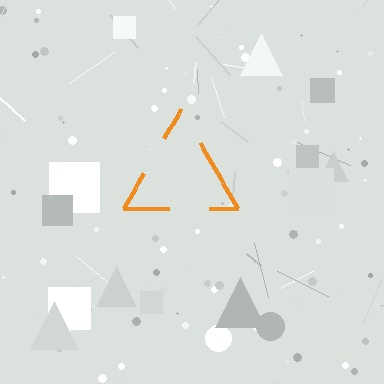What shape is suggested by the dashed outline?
The dashed outline suggests a triangle.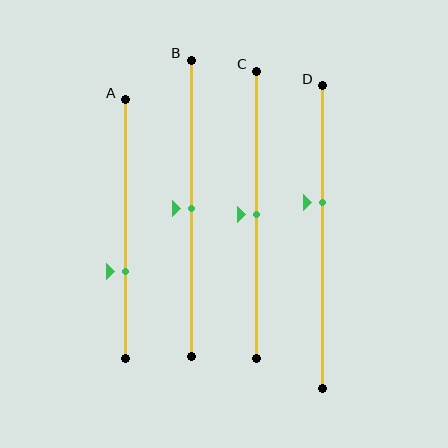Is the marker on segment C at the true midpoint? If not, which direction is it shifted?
Yes, the marker on segment C is at the true midpoint.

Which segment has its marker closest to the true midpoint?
Segment B has its marker closest to the true midpoint.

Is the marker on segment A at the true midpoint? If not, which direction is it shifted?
No, the marker on segment A is shifted downward by about 16% of the segment length.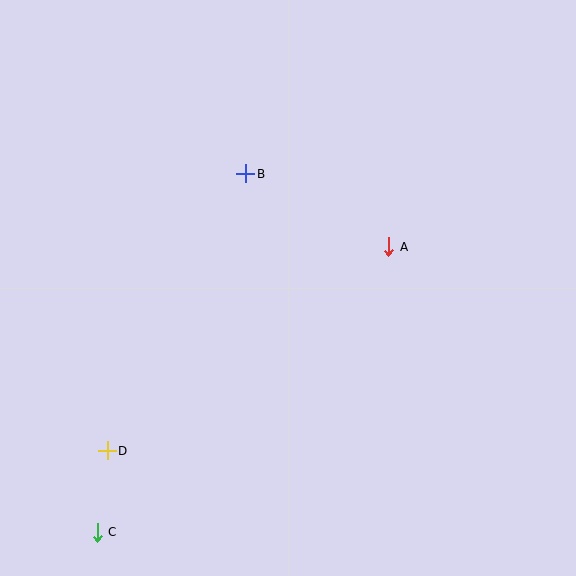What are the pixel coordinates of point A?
Point A is at (389, 247).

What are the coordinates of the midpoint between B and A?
The midpoint between B and A is at (317, 210).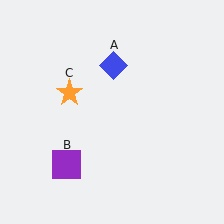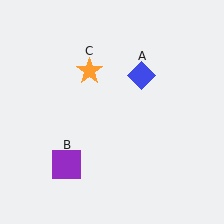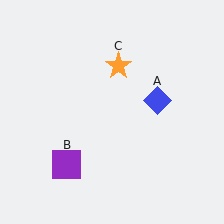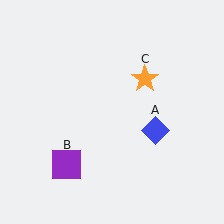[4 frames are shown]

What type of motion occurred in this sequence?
The blue diamond (object A), orange star (object C) rotated clockwise around the center of the scene.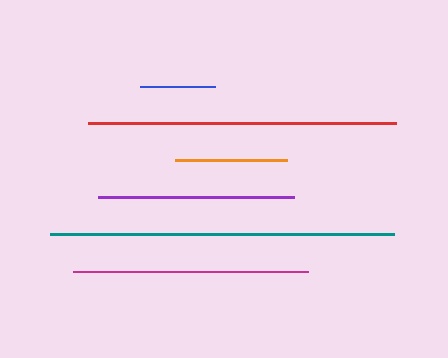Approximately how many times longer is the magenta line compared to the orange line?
The magenta line is approximately 2.1 times the length of the orange line.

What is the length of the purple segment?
The purple segment is approximately 196 pixels long.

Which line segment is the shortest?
The blue line is the shortest at approximately 75 pixels.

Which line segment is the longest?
The teal line is the longest at approximately 344 pixels.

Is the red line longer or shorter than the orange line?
The red line is longer than the orange line.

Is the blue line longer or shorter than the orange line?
The orange line is longer than the blue line.